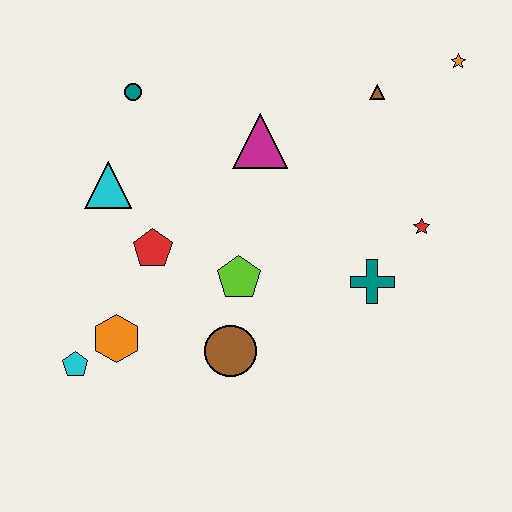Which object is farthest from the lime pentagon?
The orange star is farthest from the lime pentagon.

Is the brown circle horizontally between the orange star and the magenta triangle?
No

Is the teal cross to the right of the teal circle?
Yes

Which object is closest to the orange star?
The brown triangle is closest to the orange star.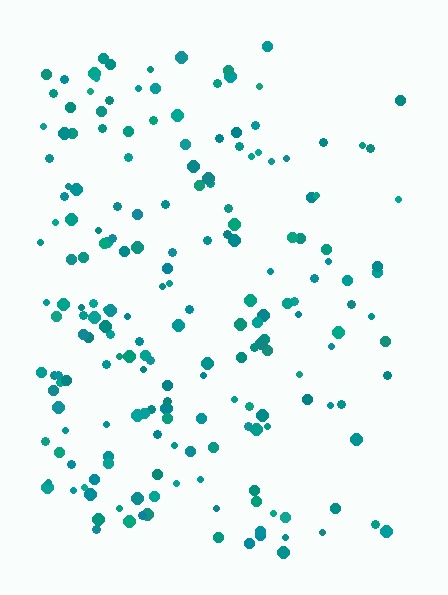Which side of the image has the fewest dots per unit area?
The right.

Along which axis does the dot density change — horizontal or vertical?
Horizontal.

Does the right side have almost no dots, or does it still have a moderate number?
Still a moderate number, just noticeably fewer than the left.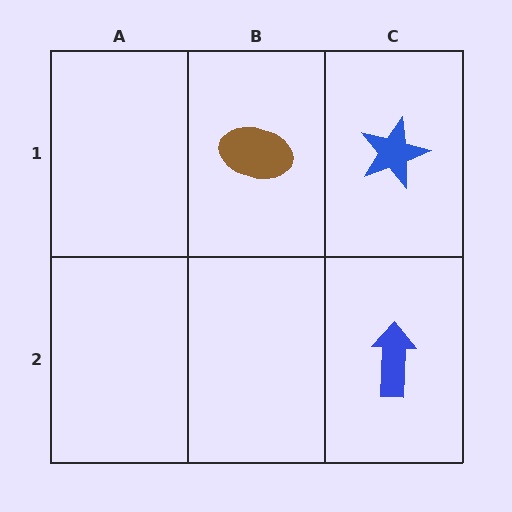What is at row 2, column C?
A blue arrow.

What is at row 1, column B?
A brown ellipse.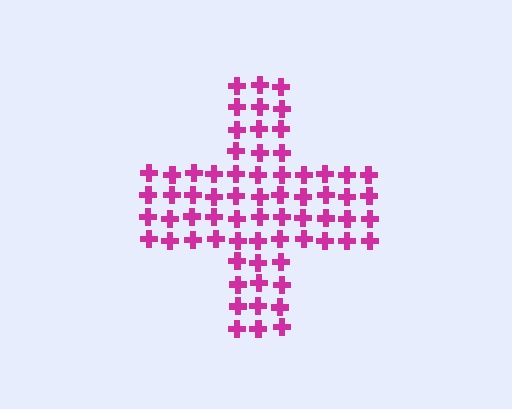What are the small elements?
The small elements are crosses.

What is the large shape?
The large shape is a cross.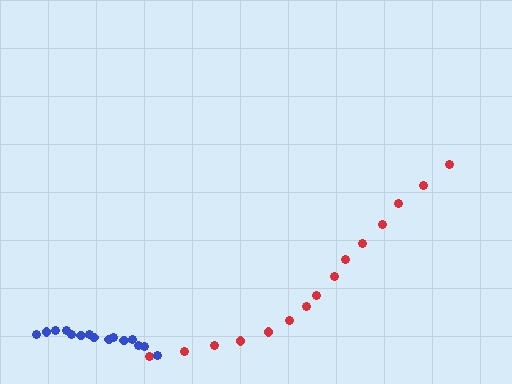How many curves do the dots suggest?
There are 2 distinct paths.